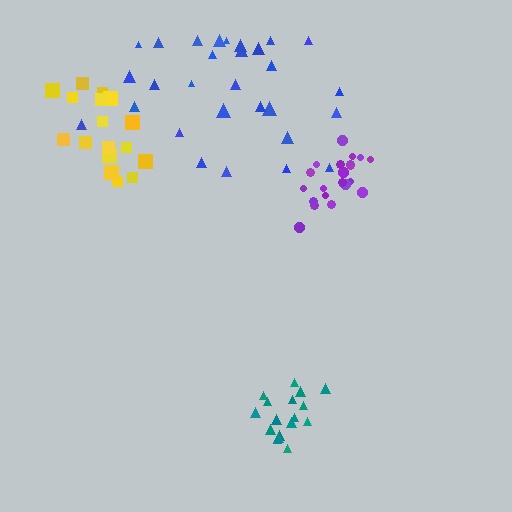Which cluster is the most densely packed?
Purple.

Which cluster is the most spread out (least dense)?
Blue.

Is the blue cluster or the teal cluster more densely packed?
Teal.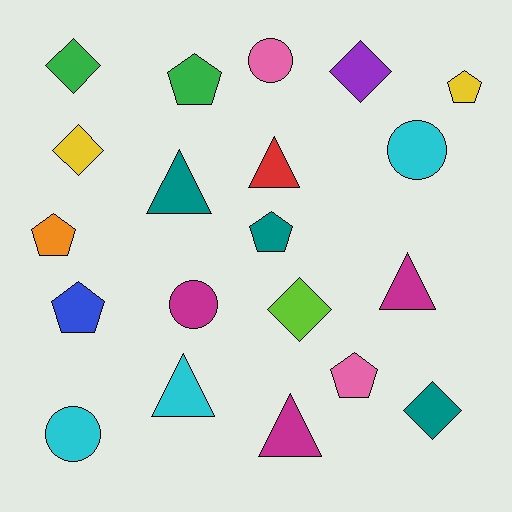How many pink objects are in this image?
There are 2 pink objects.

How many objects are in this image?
There are 20 objects.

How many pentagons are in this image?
There are 6 pentagons.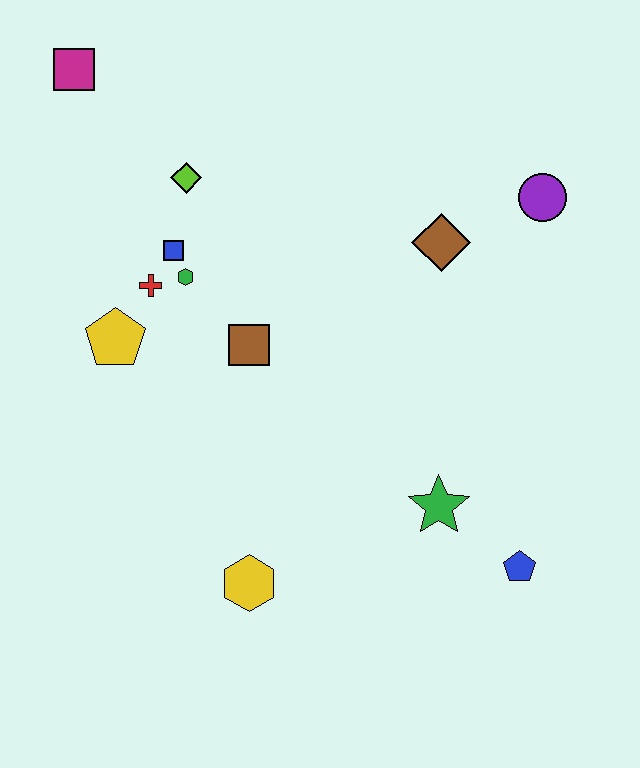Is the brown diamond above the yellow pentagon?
Yes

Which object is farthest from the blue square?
The blue pentagon is farthest from the blue square.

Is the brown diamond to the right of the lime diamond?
Yes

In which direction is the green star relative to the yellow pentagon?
The green star is to the right of the yellow pentagon.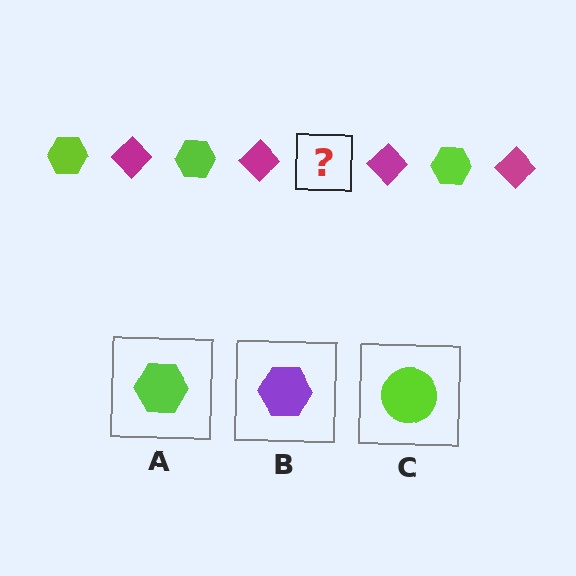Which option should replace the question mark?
Option A.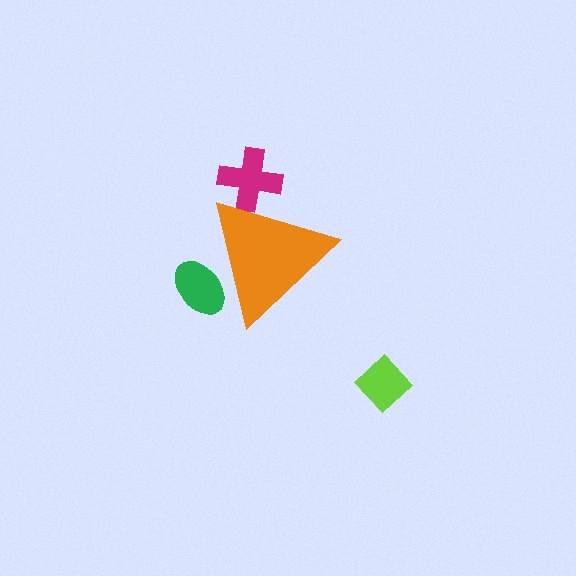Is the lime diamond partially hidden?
No, the lime diamond is fully visible.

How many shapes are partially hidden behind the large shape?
2 shapes are partially hidden.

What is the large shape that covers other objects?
An orange triangle.